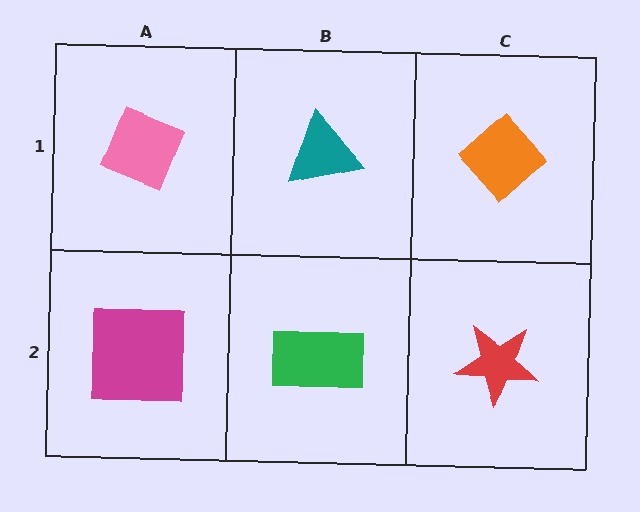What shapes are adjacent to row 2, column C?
An orange diamond (row 1, column C), a green rectangle (row 2, column B).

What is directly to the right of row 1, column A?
A teal triangle.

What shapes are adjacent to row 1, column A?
A magenta square (row 2, column A), a teal triangle (row 1, column B).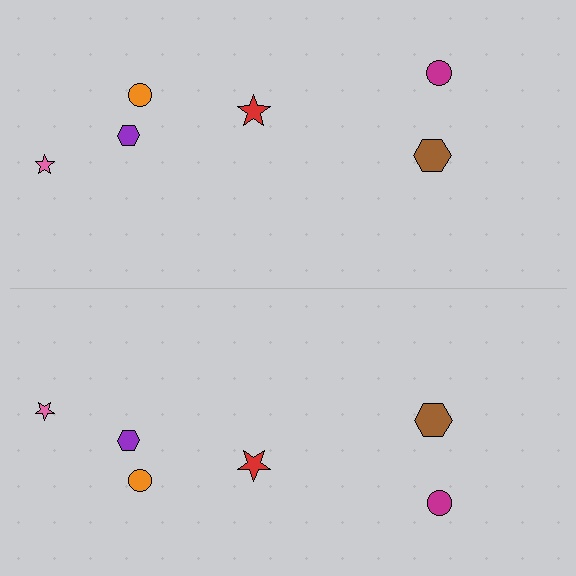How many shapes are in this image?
There are 12 shapes in this image.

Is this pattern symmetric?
Yes, this pattern has bilateral (reflection) symmetry.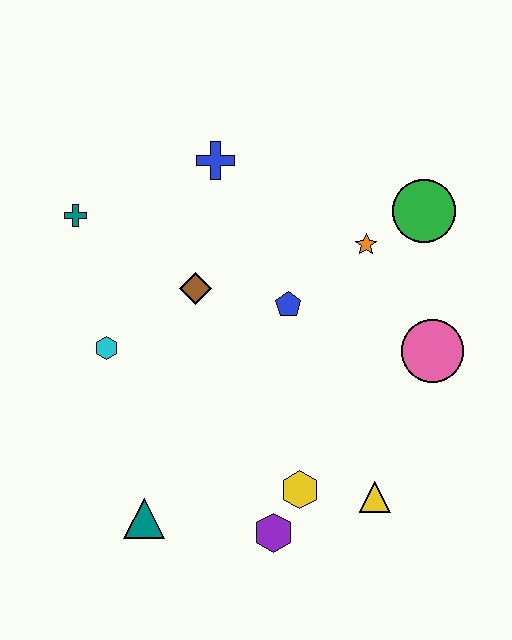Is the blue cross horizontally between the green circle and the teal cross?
Yes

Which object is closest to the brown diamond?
The blue pentagon is closest to the brown diamond.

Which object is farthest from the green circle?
The teal triangle is farthest from the green circle.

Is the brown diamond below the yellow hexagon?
No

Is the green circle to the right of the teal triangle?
Yes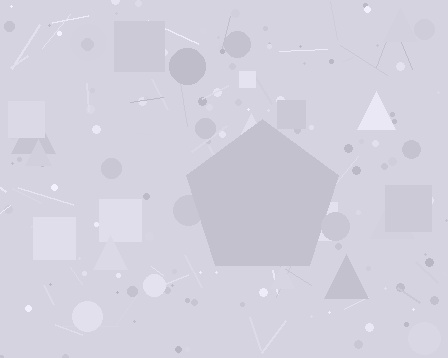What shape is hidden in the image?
A pentagon is hidden in the image.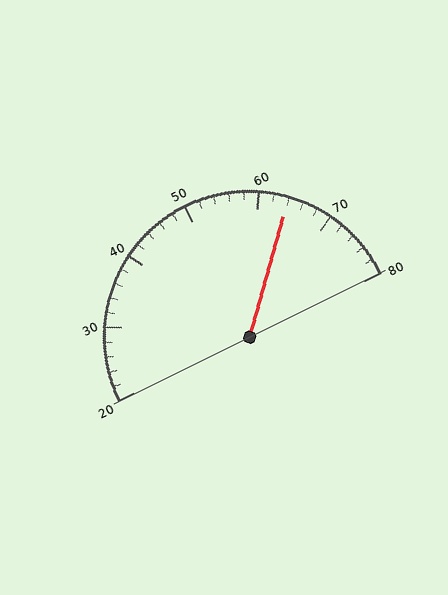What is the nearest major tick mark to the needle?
The nearest major tick mark is 60.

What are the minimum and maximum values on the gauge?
The gauge ranges from 20 to 80.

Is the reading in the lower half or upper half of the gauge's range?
The reading is in the upper half of the range (20 to 80).